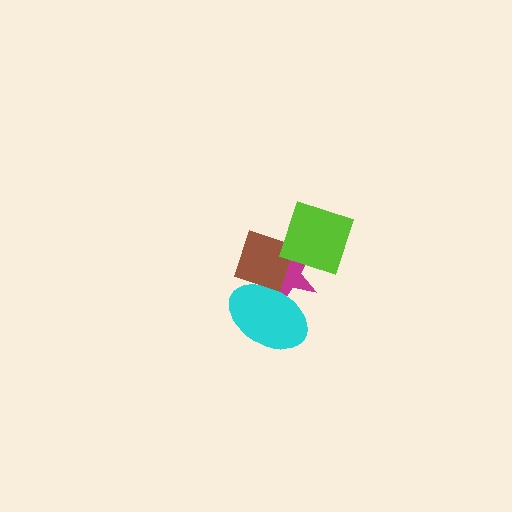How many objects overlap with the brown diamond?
3 objects overlap with the brown diamond.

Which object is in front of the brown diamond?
The lime diamond is in front of the brown diamond.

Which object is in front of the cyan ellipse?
The brown diamond is in front of the cyan ellipse.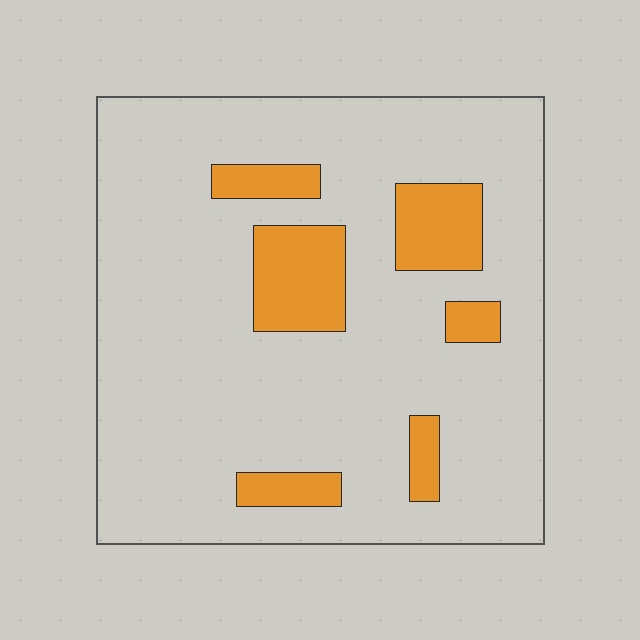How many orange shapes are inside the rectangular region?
6.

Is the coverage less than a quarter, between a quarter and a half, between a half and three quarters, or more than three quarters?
Less than a quarter.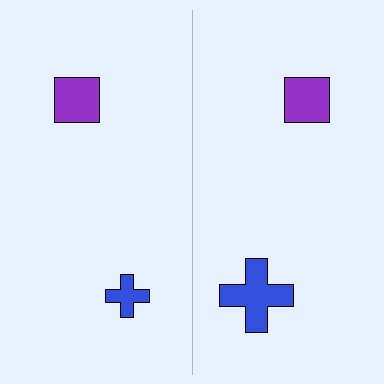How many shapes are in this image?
There are 4 shapes in this image.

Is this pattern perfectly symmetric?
No, the pattern is not perfectly symmetric. The blue cross on the right side has a different size than its mirror counterpart.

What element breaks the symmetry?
The blue cross on the right side has a different size than its mirror counterpart.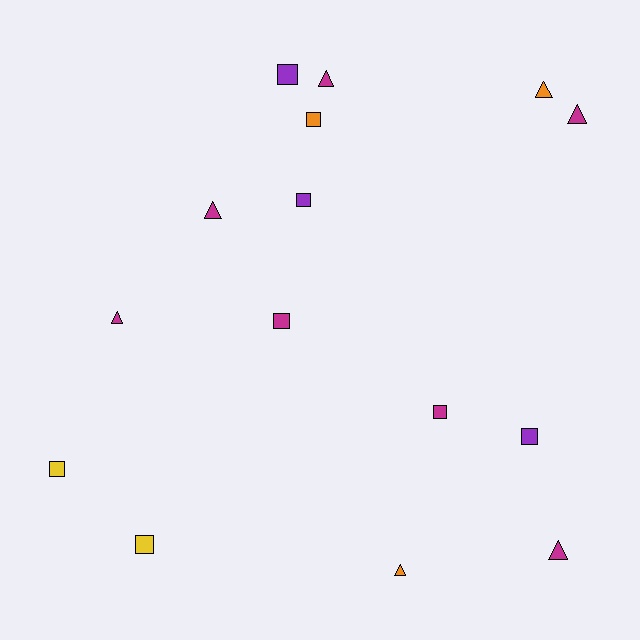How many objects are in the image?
There are 15 objects.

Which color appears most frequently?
Magenta, with 7 objects.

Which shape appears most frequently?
Square, with 8 objects.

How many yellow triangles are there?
There are no yellow triangles.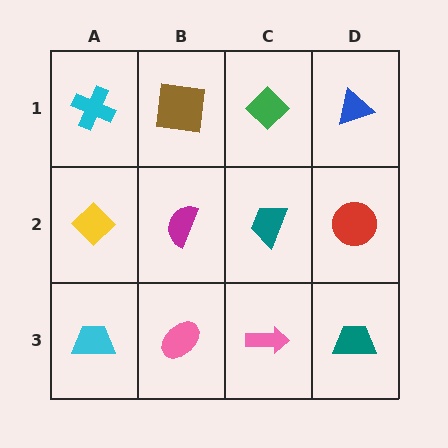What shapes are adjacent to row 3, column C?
A teal trapezoid (row 2, column C), a pink ellipse (row 3, column B), a teal trapezoid (row 3, column D).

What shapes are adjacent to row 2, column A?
A cyan cross (row 1, column A), a cyan trapezoid (row 3, column A), a magenta semicircle (row 2, column B).